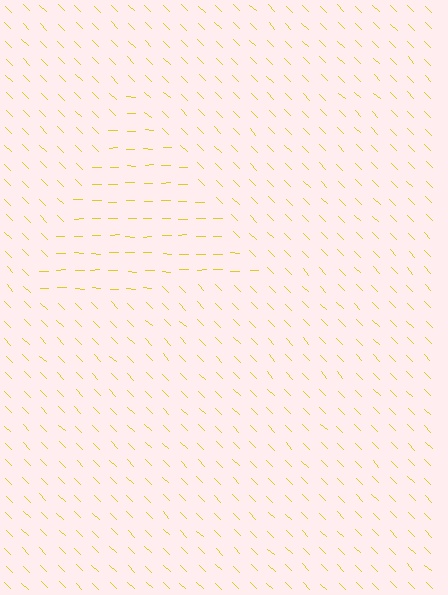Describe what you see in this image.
The image is filled with small yellow line segments. A triangle region in the image has lines oriented differently from the surrounding lines, creating a visible texture boundary.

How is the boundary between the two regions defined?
The boundary is defined purely by a change in line orientation (approximately 45 degrees difference). All lines are the same color and thickness.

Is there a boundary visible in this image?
Yes, there is a texture boundary formed by a change in line orientation.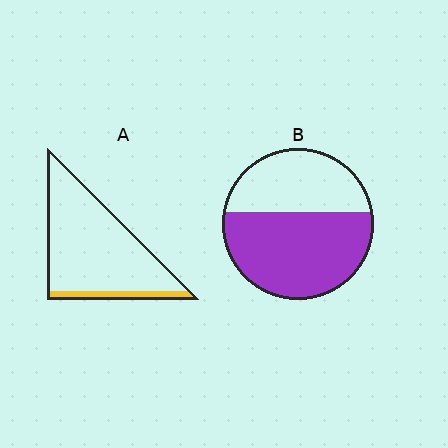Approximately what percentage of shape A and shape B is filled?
A is approximately 10% and B is approximately 60%.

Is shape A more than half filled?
No.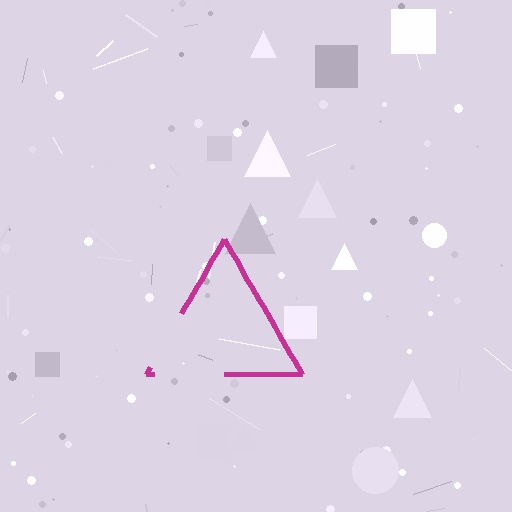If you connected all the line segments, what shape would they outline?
They would outline a triangle.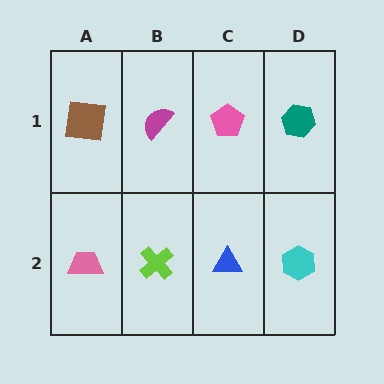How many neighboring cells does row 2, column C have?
3.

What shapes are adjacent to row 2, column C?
A pink pentagon (row 1, column C), a lime cross (row 2, column B), a cyan hexagon (row 2, column D).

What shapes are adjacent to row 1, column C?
A blue triangle (row 2, column C), a magenta semicircle (row 1, column B), a teal hexagon (row 1, column D).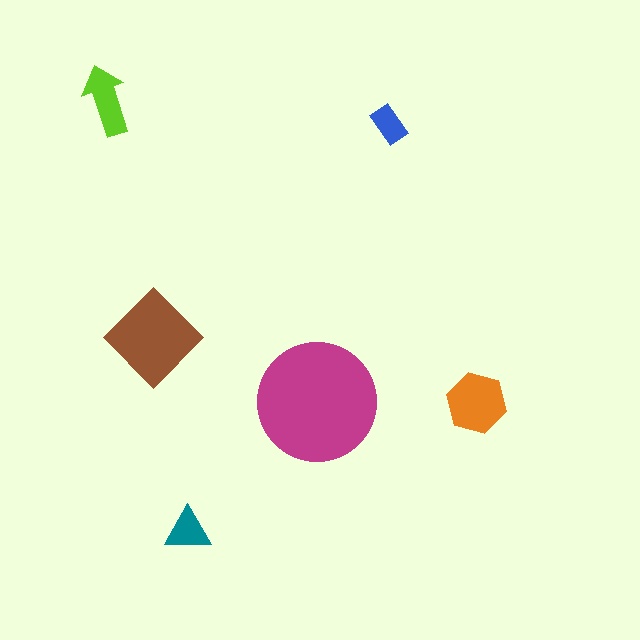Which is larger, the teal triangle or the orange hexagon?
The orange hexagon.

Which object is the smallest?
The blue rectangle.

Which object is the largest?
The magenta circle.